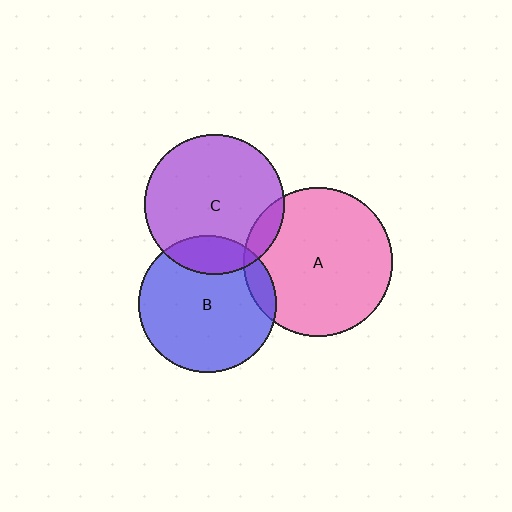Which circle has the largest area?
Circle A (pink).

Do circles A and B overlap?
Yes.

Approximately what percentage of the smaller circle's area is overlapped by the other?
Approximately 10%.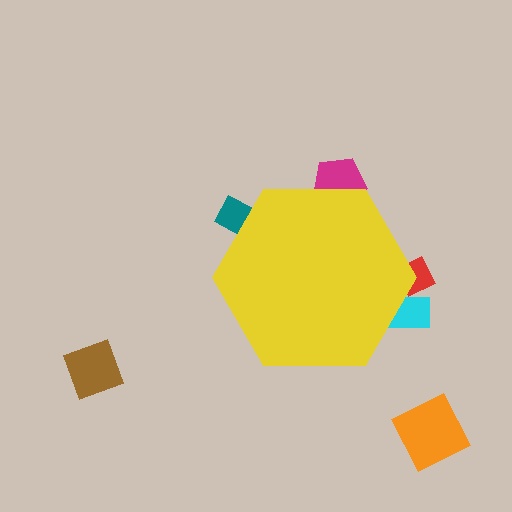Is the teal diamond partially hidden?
Yes, the teal diamond is partially hidden behind the yellow hexagon.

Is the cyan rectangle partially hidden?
Yes, the cyan rectangle is partially hidden behind the yellow hexagon.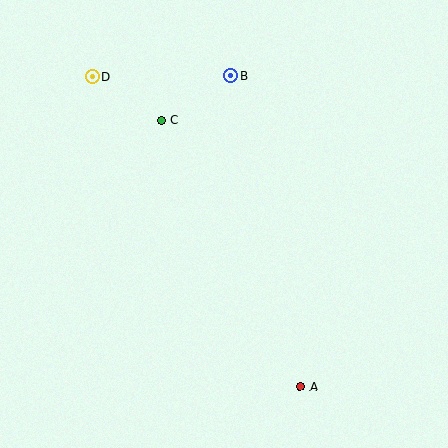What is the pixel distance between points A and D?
The distance between A and D is 373 pixels.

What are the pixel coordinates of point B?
Point B is at (231, 76).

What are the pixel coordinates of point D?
Point D is at (92, 77).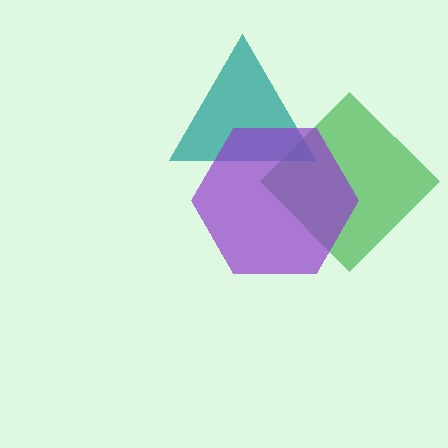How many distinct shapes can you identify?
There are 3 distinct shapes: a green diamond, a teal triangle, a purple hexagon.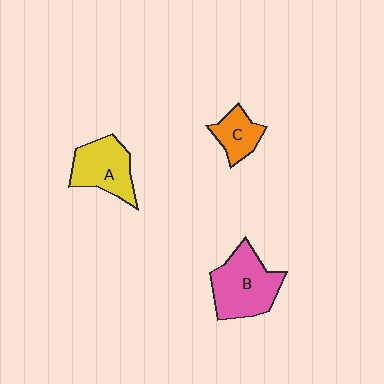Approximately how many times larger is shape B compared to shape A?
Approximately 1.3 times.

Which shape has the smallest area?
Shape C (orange).